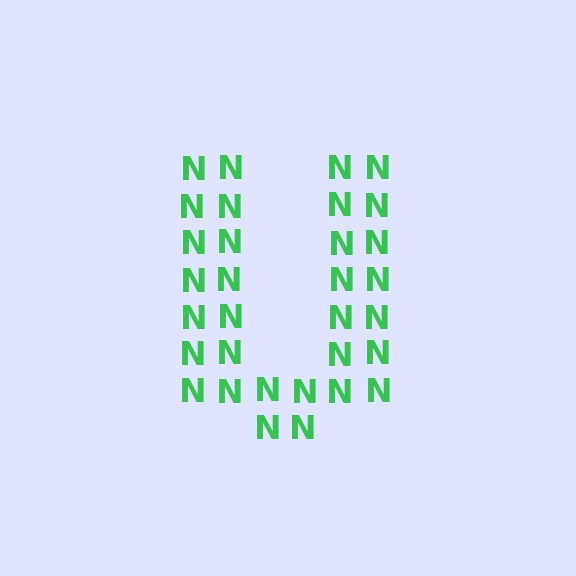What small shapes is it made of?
It is made of small letter N's.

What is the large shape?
The large shape is the letter U.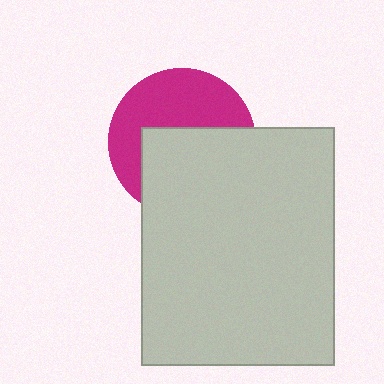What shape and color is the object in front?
The object in front is a light gray rectangle.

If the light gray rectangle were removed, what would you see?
You would see the complete magenta circle.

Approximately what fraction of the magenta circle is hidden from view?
Roughly 51% of the magenta circle is hidden behind the light gray rectangle.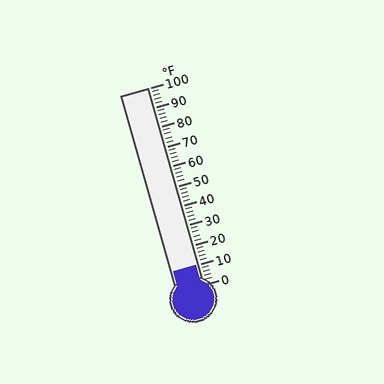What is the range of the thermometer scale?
The thermometer scale ranges from 0°F to 100°F.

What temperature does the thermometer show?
The thermometer shows approximately 10°F.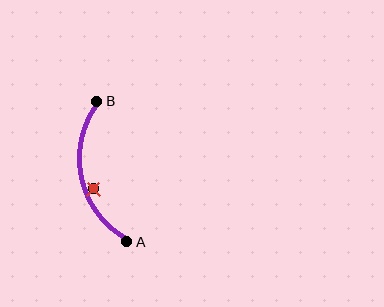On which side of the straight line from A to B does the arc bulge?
The arc bulges to the left of the straight line connecting A and B.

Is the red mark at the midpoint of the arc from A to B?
No — the red mark does not lie on the arc at all. It sits slightly inside the curve.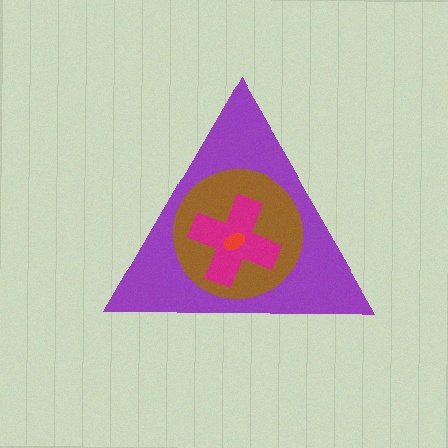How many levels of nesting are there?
4.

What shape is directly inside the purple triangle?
The brown circle.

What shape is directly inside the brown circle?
The magenta cross.